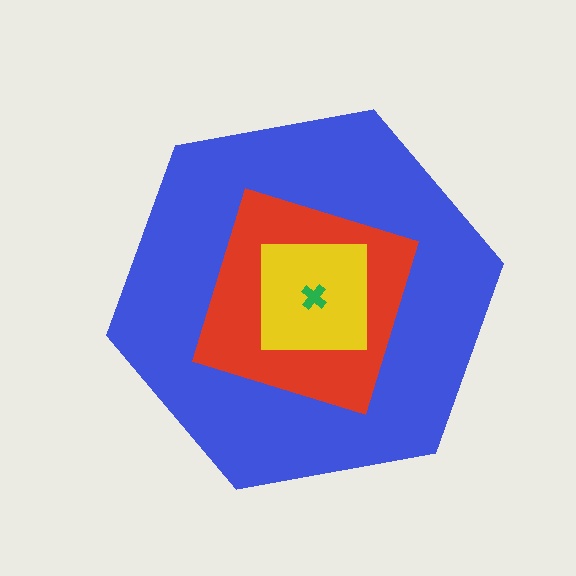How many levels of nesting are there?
4.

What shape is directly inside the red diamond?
The yellow square.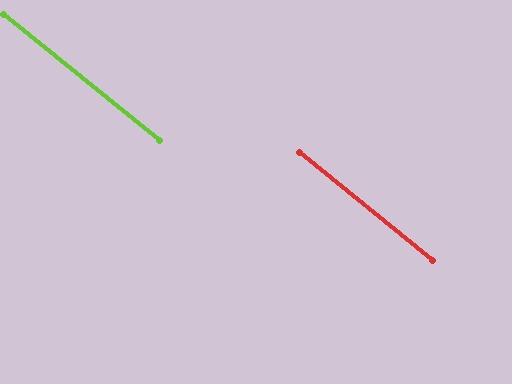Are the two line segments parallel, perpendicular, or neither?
Parallel — their directions differ by only 0.4°.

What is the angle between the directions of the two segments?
Approximately 0 degrees.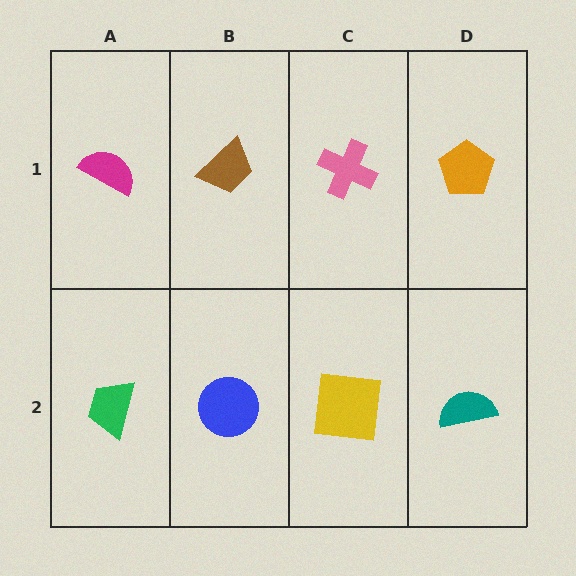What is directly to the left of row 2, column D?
A yellow square.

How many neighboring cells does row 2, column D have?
2.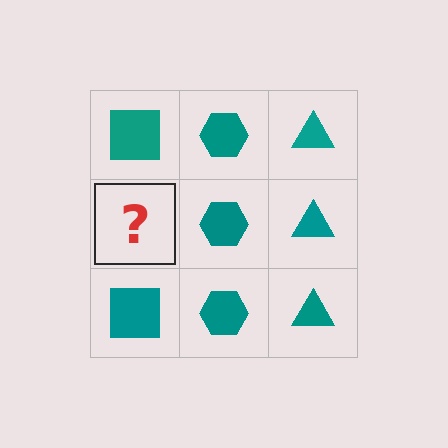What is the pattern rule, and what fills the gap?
The rule is that each column has a consistent shape. The gap should be filled with a teal square.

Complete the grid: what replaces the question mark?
The question mark should be replaced with a teal square.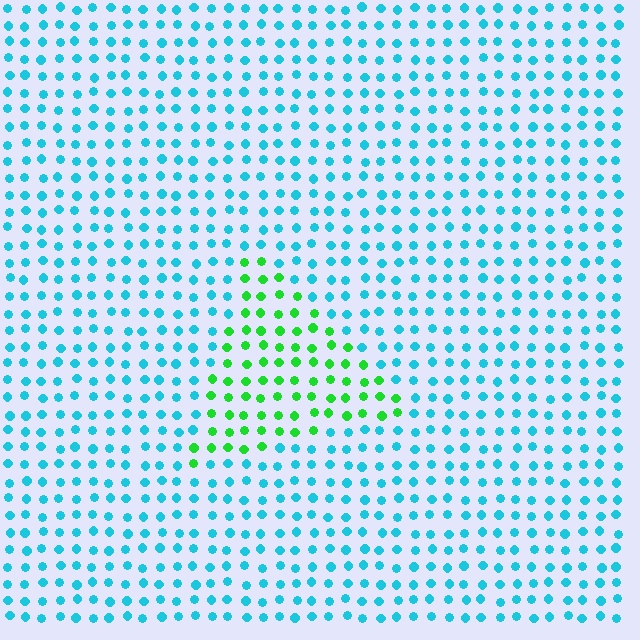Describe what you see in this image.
The image is filled with small cyan elements in a uniform arrangement. A triangle-shaped region is visible where the elements are tinted to a slightly different hue, forming a subtle color boundary.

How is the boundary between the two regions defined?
The boundary is defined purely by a slight shift in hue (about 62 degrees). Spacing, size, and orientation are identical on both sides.